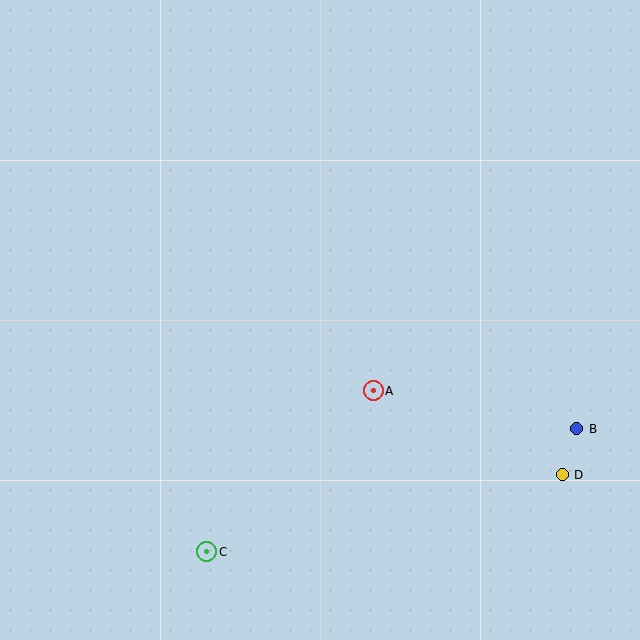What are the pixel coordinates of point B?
Point B is at (577, 429).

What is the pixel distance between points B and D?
The distance between B and D is 48 pixels.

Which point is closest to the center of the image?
Point A at (373, 391) is closest to the center.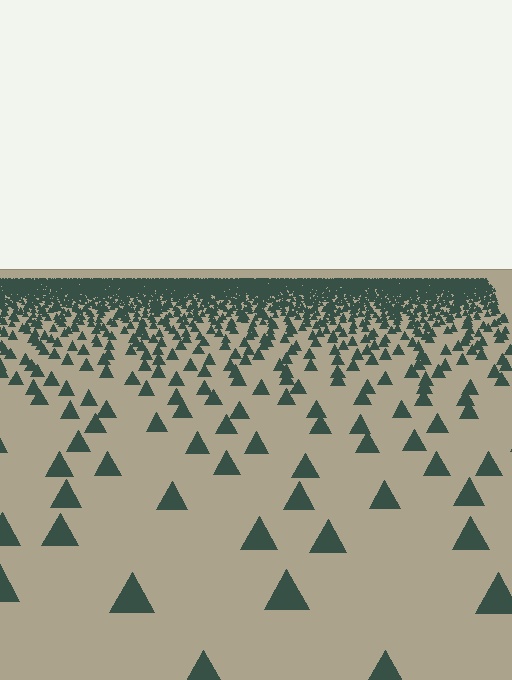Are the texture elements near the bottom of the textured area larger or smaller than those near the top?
Larger. Near the bottom, elements are closer to the viewer and appear at a bigger on-screen size.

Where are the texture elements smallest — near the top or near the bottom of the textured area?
Near the top.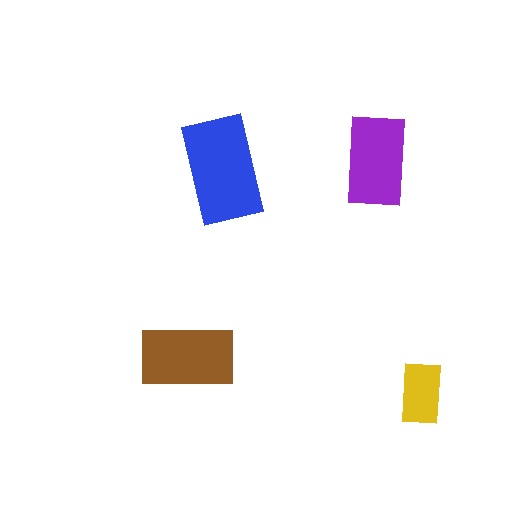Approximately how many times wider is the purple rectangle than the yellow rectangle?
About 1.5 times wider.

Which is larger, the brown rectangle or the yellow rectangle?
The brown one.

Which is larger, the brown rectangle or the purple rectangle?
The brown one.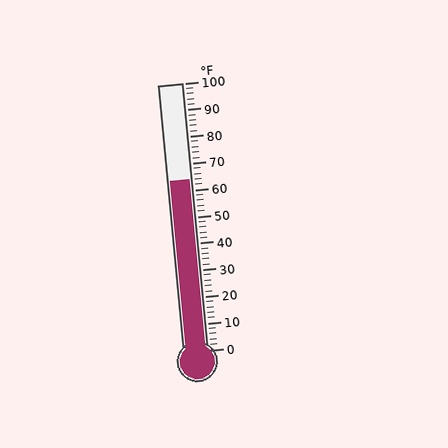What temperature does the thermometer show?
The thermometer shows approximately 64°F.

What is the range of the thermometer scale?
The thermometer scale ranges from 0°F to 100°F.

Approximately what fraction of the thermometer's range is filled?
The thermometer is filled to approximately 65% of its range.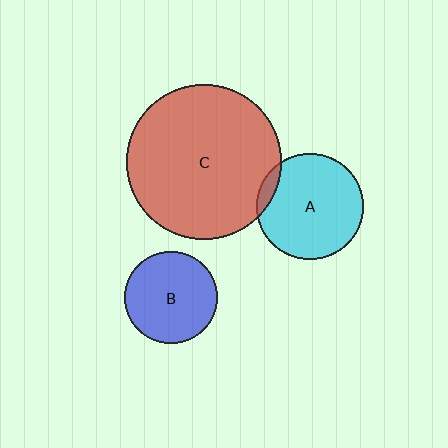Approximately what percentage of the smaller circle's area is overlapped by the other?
Approximately 10%.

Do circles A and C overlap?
Yes.